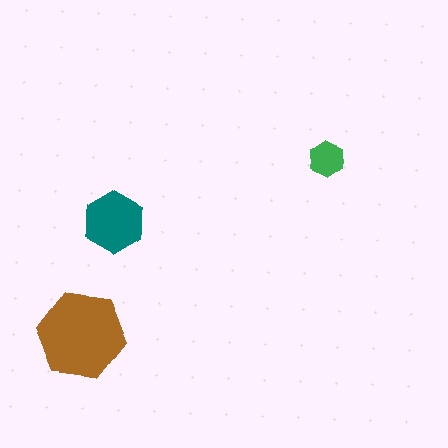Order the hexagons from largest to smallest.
the brown one, the teal one, the green one.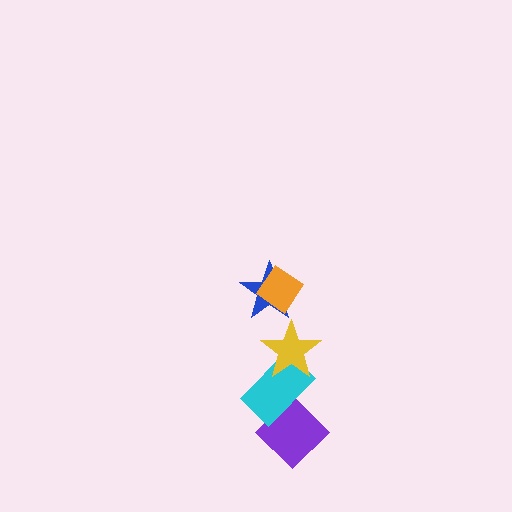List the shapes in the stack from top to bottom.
From top to bottom: the orange diamond, the blue star, the yellow star, the cyan rectangle, the purple diamond.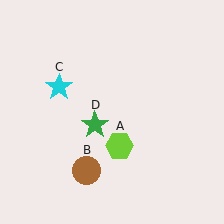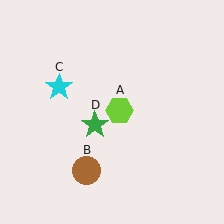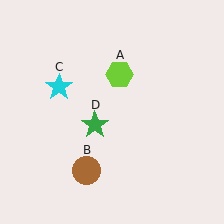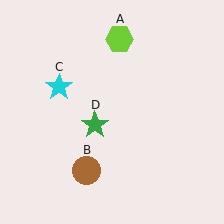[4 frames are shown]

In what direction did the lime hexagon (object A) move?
The lime hexagon (object A) moved up.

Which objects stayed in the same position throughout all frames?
Brown circle (object B) and cyan star (object C) and green star (object D) remained stationary.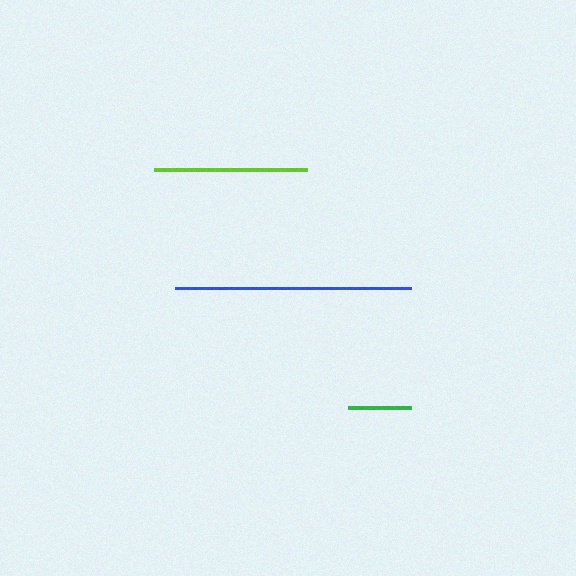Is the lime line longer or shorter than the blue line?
The blue line is longer than the lime line.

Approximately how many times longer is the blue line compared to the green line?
The blue line is approximately 3.8 times the length of the green line.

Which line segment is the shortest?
The green line is the shortest at approximately 63 pixels.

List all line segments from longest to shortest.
From longest to shortest: blue, lime, green.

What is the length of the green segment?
The green segment is approximately 63 pixels long.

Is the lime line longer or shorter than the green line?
The lime line is longer than the green line.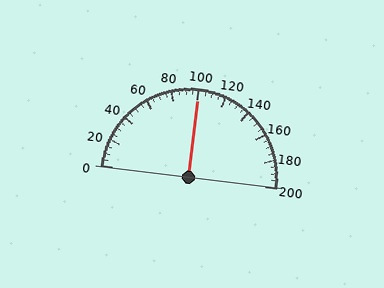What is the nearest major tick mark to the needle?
The nearest major tick mark is 100.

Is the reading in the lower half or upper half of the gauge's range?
The reading is in the upper half of the range (0 to 200).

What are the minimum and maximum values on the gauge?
The gauge ranges from 0 to 200.